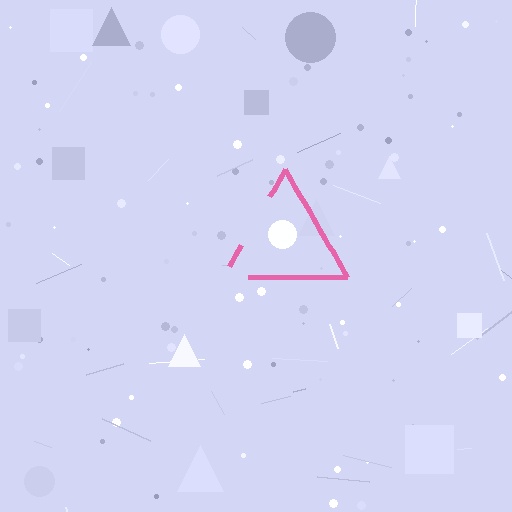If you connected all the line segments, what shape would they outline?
They would outline a triangle.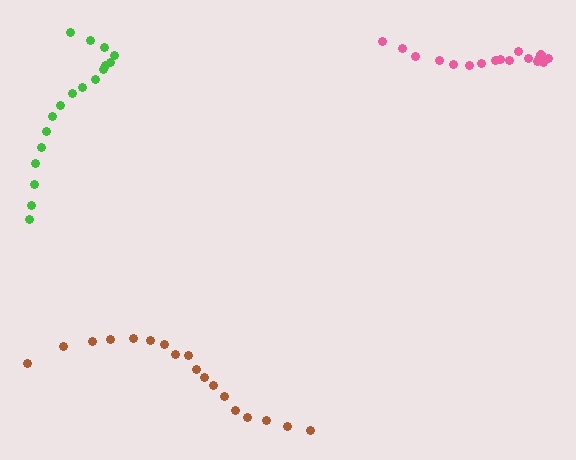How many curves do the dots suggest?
There are 3 distinct paths.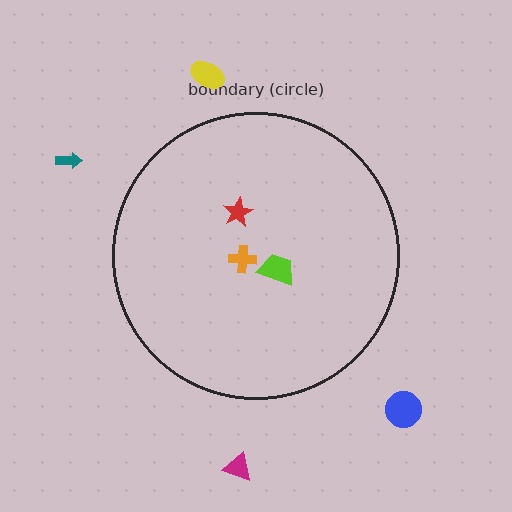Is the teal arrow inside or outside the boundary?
Outside.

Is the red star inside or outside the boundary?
Inside.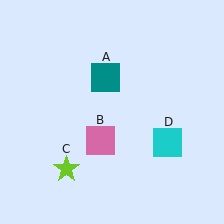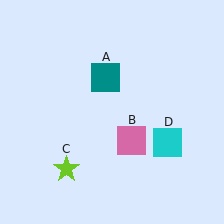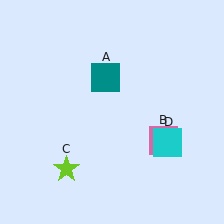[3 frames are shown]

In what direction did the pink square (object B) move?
The pink square (object B) moved right.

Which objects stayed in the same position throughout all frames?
Teal square (object A) and lime star (object C) and cyan square (object D) remained stationary.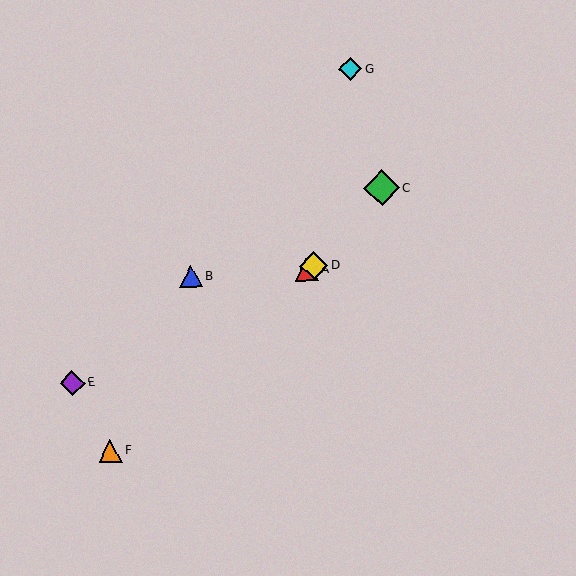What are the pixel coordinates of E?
Object E is at (72, 383).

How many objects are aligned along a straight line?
3 objects (A, D, E) are aligned along a straight line.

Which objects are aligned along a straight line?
Objects A, D, E are aligned along a straight line.